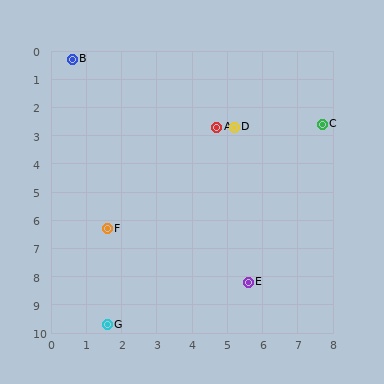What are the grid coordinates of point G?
Point G is at approximately (1.6, 9.7).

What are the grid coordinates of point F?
Point F is at approximately (1.6, 6.3).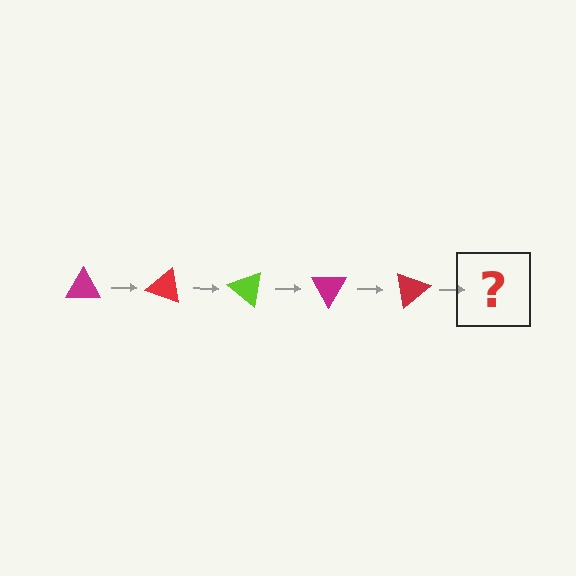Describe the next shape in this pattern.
It should be a lime triangle, rotated 100 degrees from the start.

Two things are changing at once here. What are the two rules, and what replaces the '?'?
The two rules are that it rotates 20 degrees each step and the color cycles through magenta, red, and lime. The '?' should be a lime triangle, rotated 100 degrees from the start.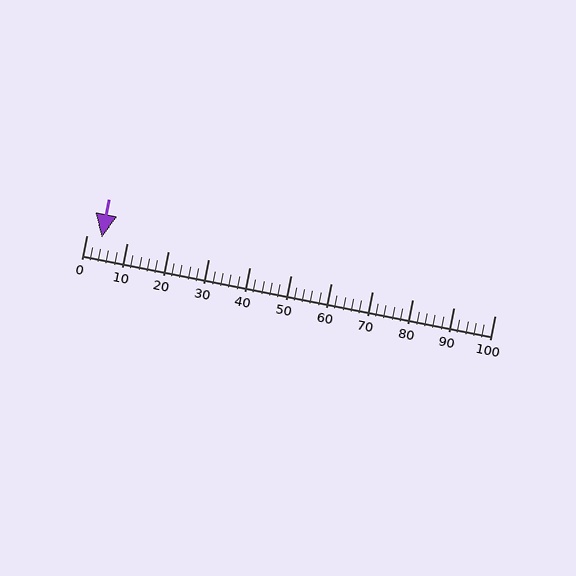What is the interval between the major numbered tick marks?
The major tick marks are spaced 10 units apart.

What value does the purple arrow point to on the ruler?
The purple arrow points to approximately 4.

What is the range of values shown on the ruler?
The ruler shows values from 0 to 100.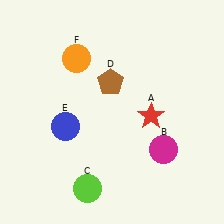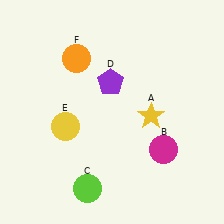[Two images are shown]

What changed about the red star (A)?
In Image 1, A is red. In Image 2, it changed to yellow.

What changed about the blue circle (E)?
In Image 1, E is blue. In Image 2, it changed to yellow.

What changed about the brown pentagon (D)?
In Image 1, D is brown. In Image 2, it changed to purple.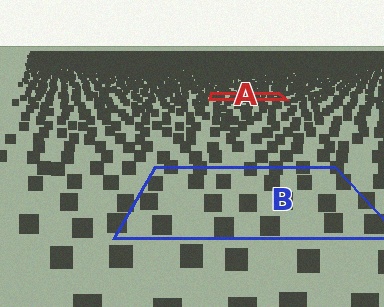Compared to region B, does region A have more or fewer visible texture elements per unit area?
Region A has more texture elements per unit area — they are packed more densely because it is farther away.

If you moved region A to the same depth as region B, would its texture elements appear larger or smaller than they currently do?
They would appear larger. At a closer depth, the same texture elements are projected at a bigger on-screen size.